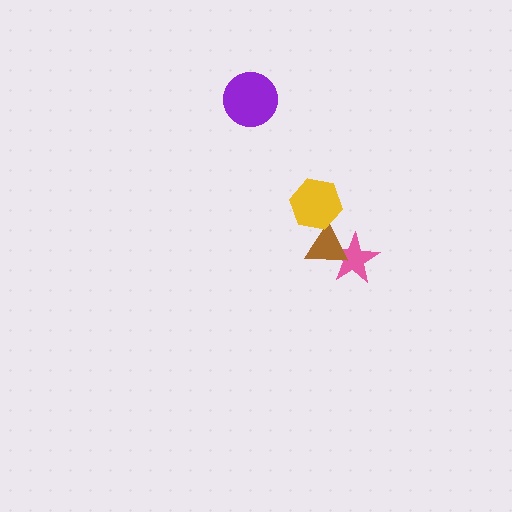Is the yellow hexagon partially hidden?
No, no other shape covers it.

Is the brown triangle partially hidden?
Yes, it is partially covered by another shape.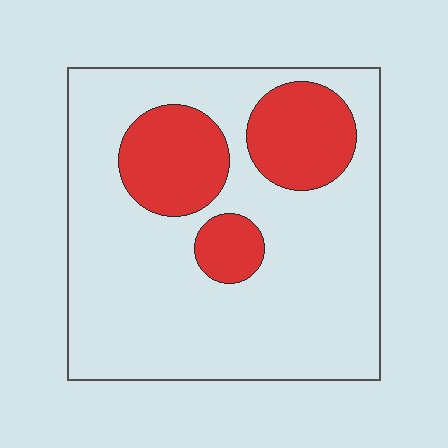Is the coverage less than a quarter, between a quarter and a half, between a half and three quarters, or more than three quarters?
Less than a quarter.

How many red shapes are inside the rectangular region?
3.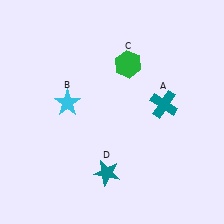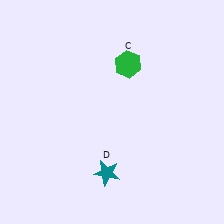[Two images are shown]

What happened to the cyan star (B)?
The cyan star (B) was removed in Image 2. It was in the top-left area of Image 1.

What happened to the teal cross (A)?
The teal cross (A) was removed in Image 2. It was in the top-right area of Image 1.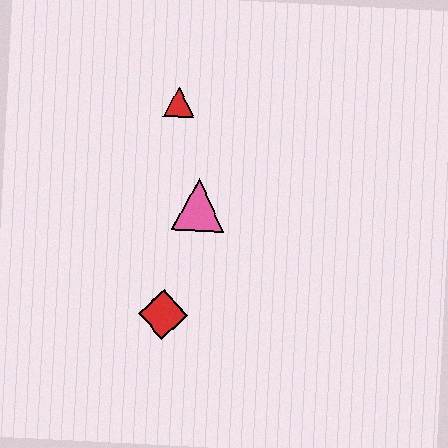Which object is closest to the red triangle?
The pink triangle is closest to the red triangle.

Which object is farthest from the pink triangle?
The red diamond is farthest from the pink triangle.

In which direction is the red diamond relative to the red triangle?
The red diamond is below the red triangle.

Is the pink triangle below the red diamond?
No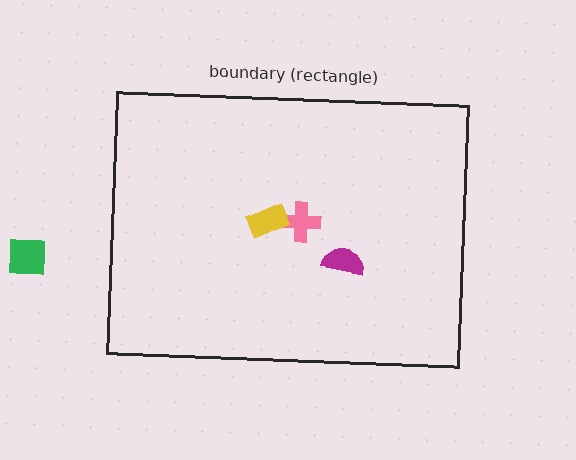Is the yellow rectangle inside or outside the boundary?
Inside.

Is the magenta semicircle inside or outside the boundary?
Inside.